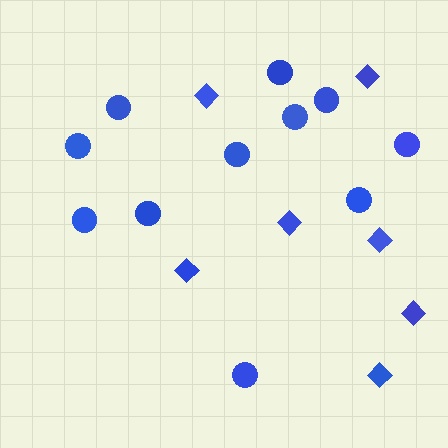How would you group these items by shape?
There are 2 groups: one group of diamonds (7) and one group of circles (11).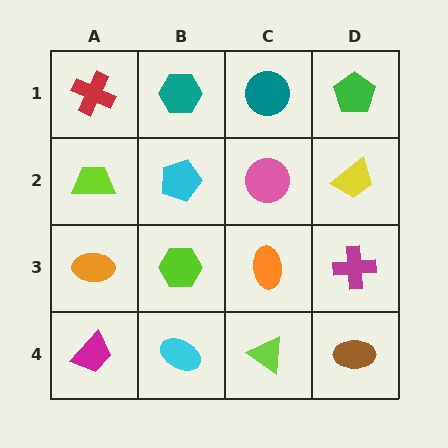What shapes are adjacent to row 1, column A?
A lime trapezoid (row 2, column A), a teal hexagon (row 1, column B).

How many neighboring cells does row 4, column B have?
3.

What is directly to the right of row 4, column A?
A cyan ellipse.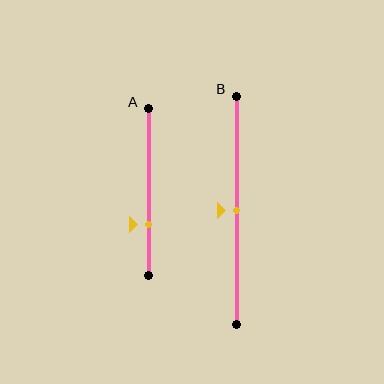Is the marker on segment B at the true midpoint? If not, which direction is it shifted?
Yes, the marker on segment B is at the true midpoint.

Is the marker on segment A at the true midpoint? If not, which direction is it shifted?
No, the marker on segment A is shifted downward by about 19% of the segment length.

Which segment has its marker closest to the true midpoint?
Segment B has its marker closest to the true midpoint.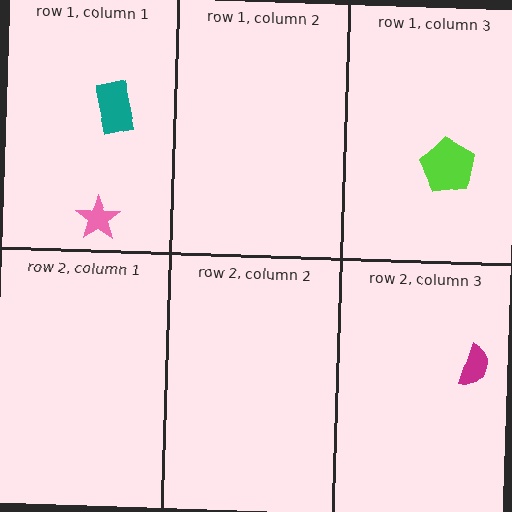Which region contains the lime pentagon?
The row 1, column 3 region.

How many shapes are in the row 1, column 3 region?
1.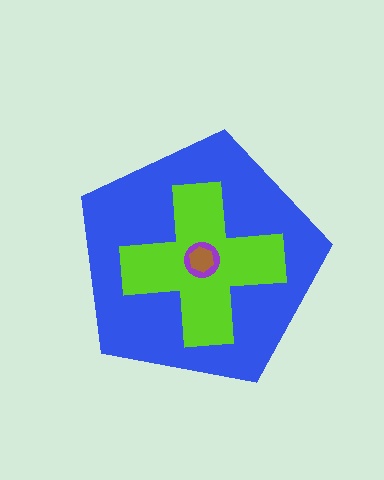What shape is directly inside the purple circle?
The brown hexagon.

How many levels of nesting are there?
4.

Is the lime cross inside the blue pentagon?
Yes.